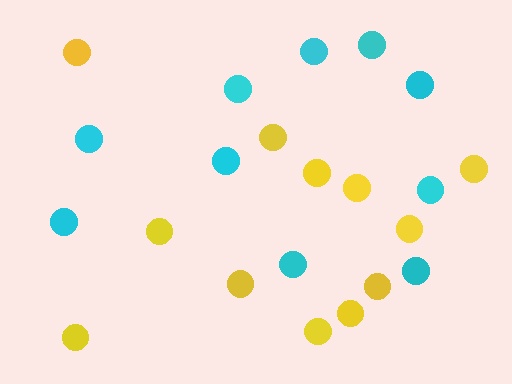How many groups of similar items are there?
There are 2 groups: one group of cyan circles (10) and one group of yellow circles (12).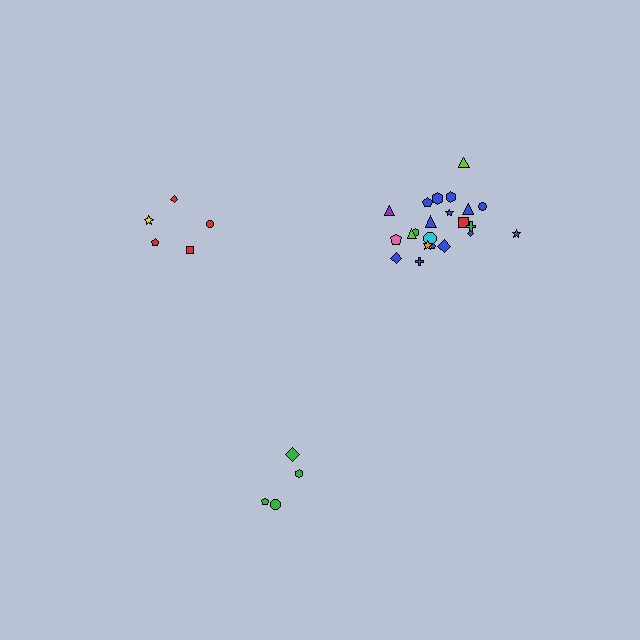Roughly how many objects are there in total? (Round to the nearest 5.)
Roughly 30 objects in total.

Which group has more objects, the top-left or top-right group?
The top-right group.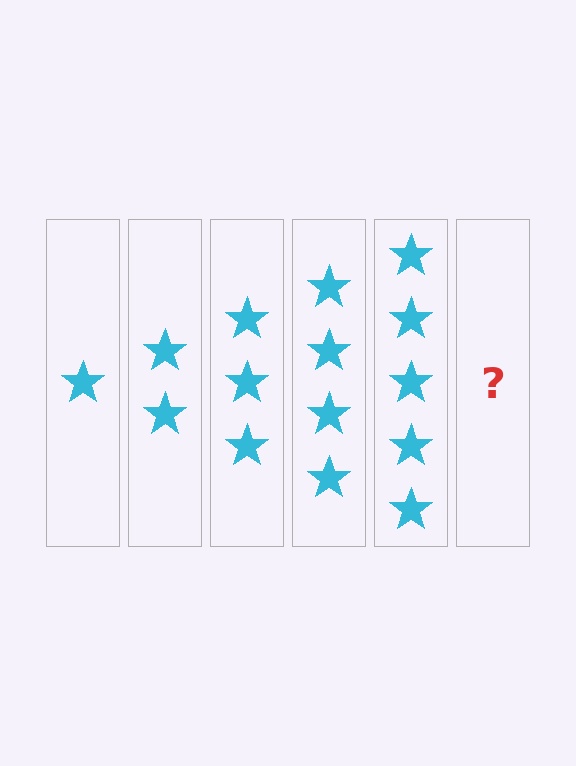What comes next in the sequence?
The next element should be 6 stars.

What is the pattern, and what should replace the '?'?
The pattern is that each step adds one more star. The '?' should be 6 stars.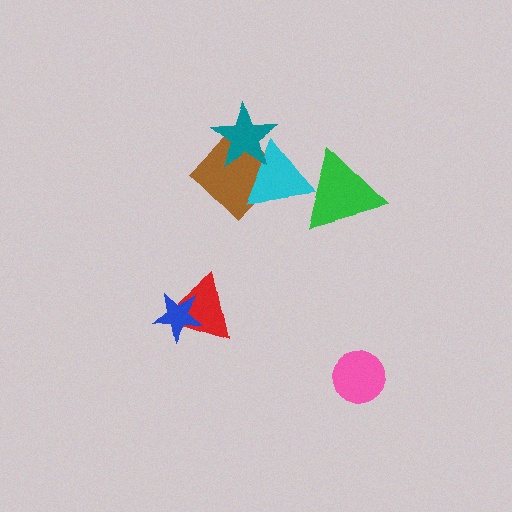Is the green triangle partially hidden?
No, no other shape covers it.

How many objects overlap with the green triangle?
1 object overlaps with the green triangle.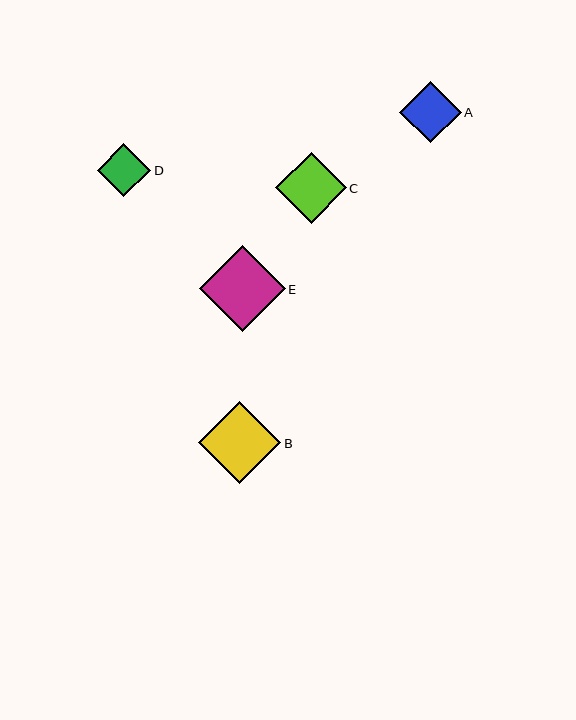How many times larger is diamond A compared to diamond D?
Diamond A is approximately 1.2 times the size of diamond D.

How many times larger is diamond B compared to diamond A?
Diamond B is approximately 1.3 times the size of diamond A.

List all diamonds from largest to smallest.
From largest to smallest: E, B, C, A, D.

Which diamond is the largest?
Diamond E is the largest with a size of approximately 86 pixels.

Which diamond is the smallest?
Diamond D is the smallest with a size of approximately 53 pixels.